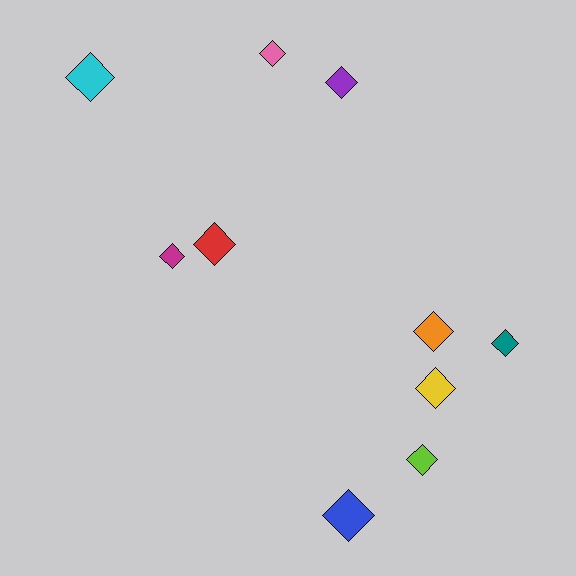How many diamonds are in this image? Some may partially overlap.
There are 10 diamonds.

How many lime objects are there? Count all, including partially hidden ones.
There is 1 lime object.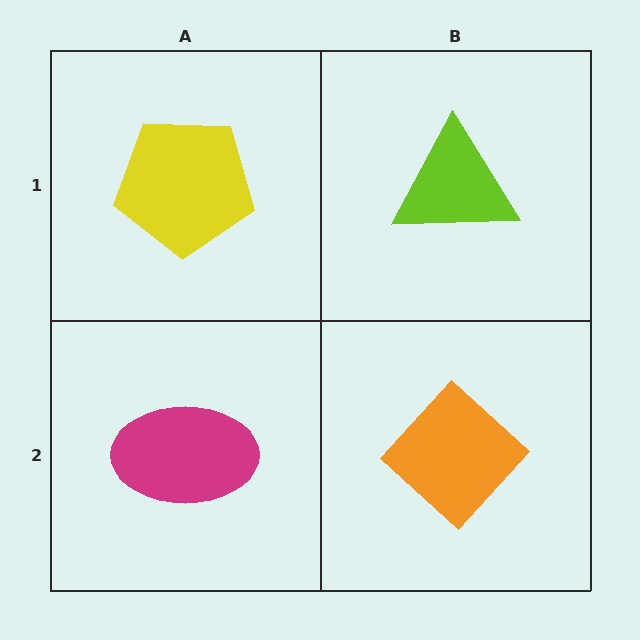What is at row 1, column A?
A yellow pentagon.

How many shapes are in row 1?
2 shapes.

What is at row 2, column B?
An orange diamond.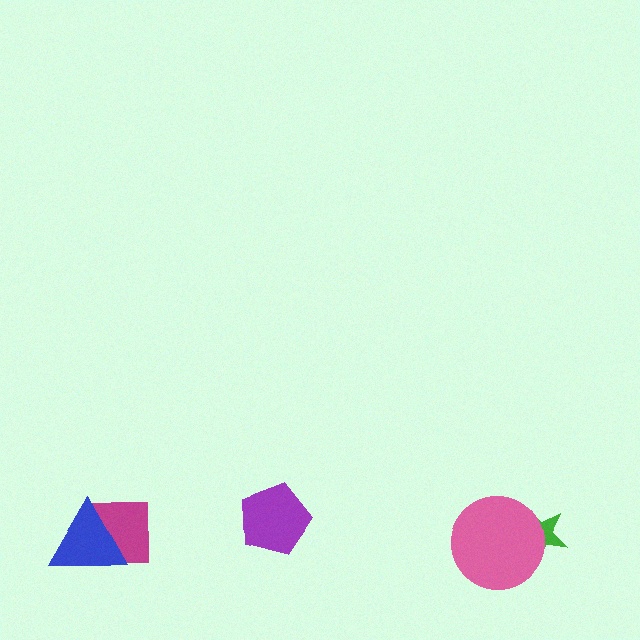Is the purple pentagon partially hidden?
No, no other shape covers it.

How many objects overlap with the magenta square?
1 object overlaps with the magenta square.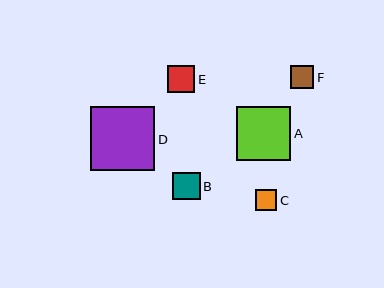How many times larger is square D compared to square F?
Square D is approximately 2.8 times the size of square F.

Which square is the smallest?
Square C is the smallest with a size of approximately 21 pixels.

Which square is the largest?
Square D is the largest with a size of approximately 64 pixels.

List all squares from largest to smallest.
From largest to smallest: D, A, B, E, F, C.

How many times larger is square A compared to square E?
Square A is approximately 2.0 times the size of square E.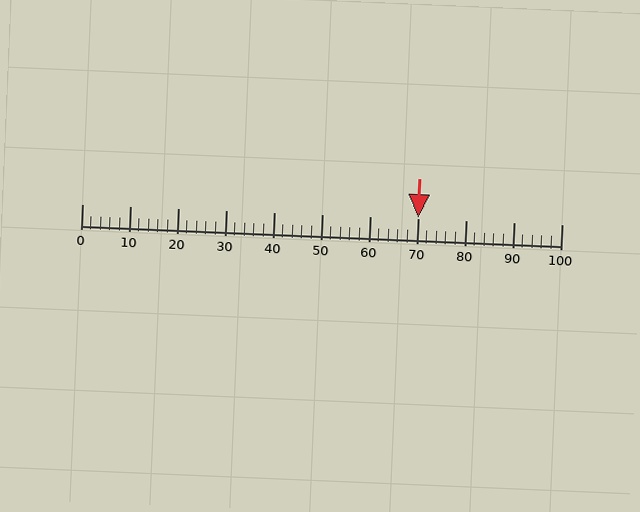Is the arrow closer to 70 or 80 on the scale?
The arrow is closer to 70.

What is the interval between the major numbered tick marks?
The major tick marks are spaced 10 units apart.